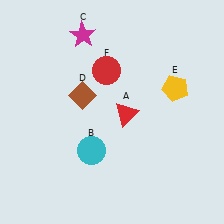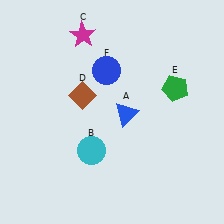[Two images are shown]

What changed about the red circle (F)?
In Image 1, F is red. In Image 2, it changed to blue.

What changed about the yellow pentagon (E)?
In Image 1, E is yellow. In Image 2, it changed to green.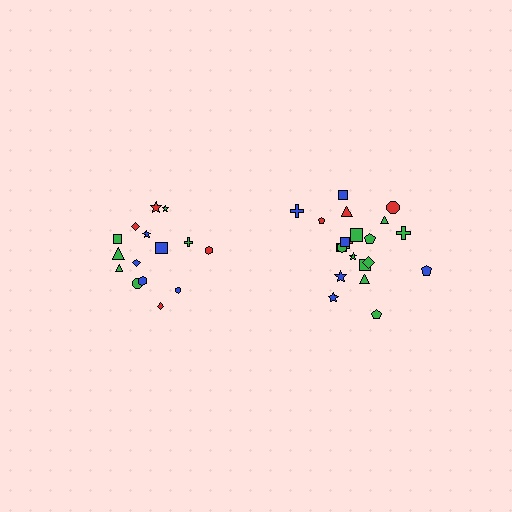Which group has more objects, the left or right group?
The right group.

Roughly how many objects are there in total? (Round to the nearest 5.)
Roughly 35 objects in total.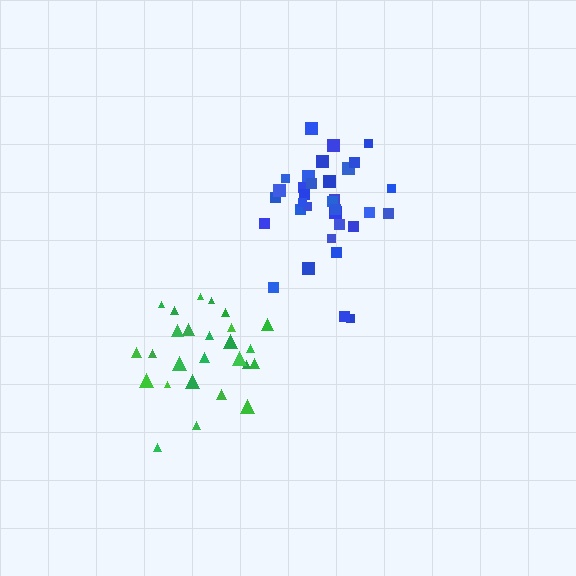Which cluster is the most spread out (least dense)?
Green.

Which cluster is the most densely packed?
Blue.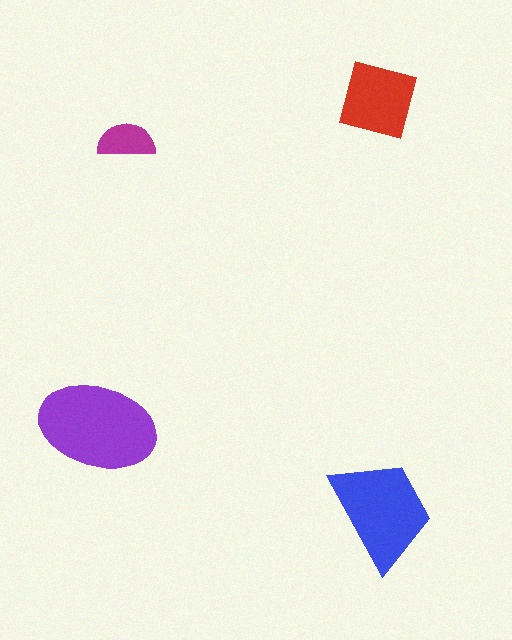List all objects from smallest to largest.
The magenta semicircle, the red square, the blue trapezoid, the purple ellipse.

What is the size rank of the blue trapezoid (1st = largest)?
2nd.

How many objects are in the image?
There are 4 objects in the image.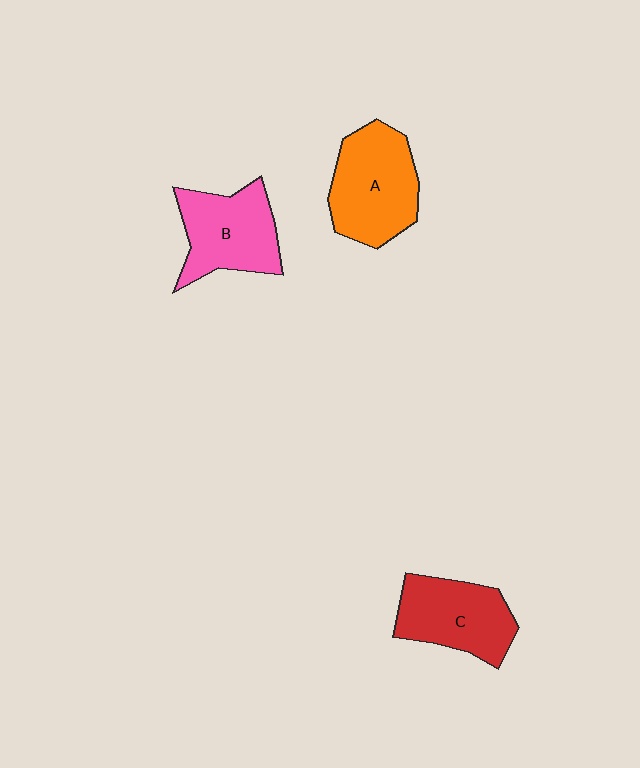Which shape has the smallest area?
Shape C (red).